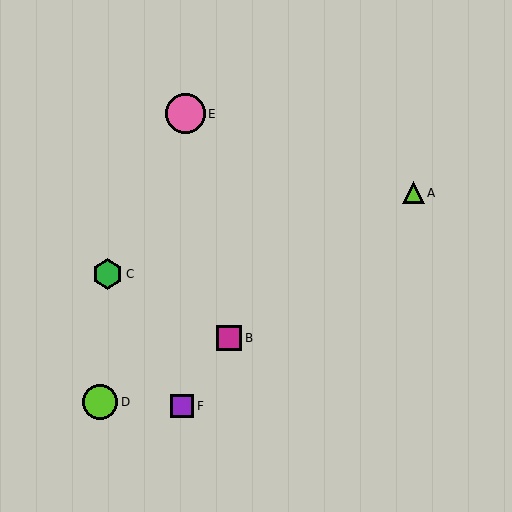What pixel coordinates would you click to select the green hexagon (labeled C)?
Click at (107, 274) to select the green hexagon C.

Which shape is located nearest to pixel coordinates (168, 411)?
The purple square (labeled F) at (182, 406) is nearest to that location.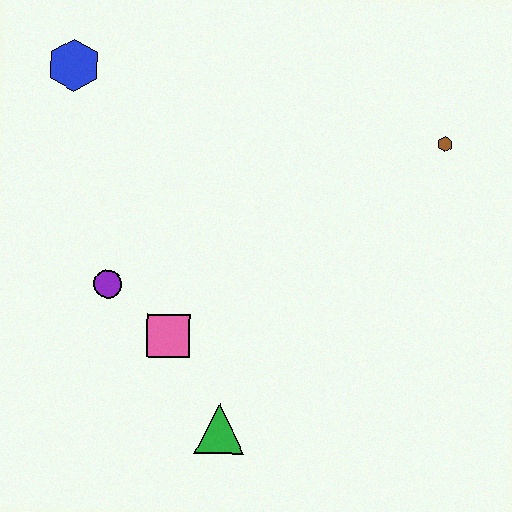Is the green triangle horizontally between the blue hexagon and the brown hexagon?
Yes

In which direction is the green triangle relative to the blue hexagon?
The green triangle is below the blue hexagon.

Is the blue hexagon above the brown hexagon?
Yes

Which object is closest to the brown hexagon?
The pink square is closest to the brown hexagon.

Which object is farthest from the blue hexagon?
The green triangle is farthest from the blue hexagon.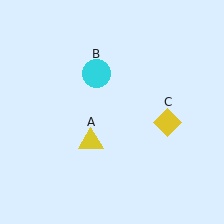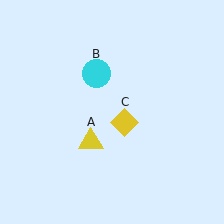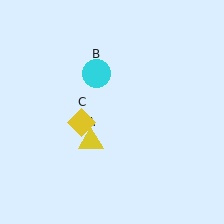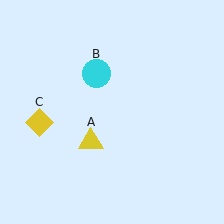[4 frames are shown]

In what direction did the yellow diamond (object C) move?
The yellow diamond (object C) moved left.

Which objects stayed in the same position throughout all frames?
Yellow triangle (object A) and cyan circle (object B) remained stationary.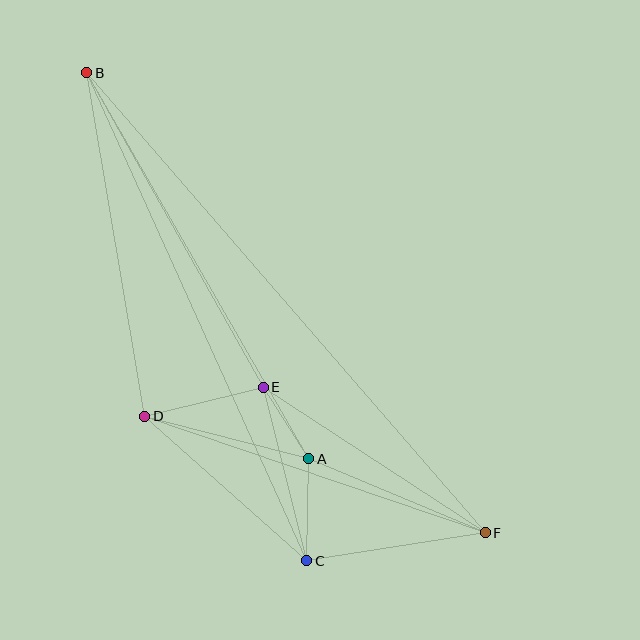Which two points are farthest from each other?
Points B and F are farthest from each other.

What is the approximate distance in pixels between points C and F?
The distance between C and F is approximately 180 pixels.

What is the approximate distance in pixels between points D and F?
The distance between D and F is approximately 360 pixels.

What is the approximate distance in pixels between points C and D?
The distance between C and D is approximately 217 pixels.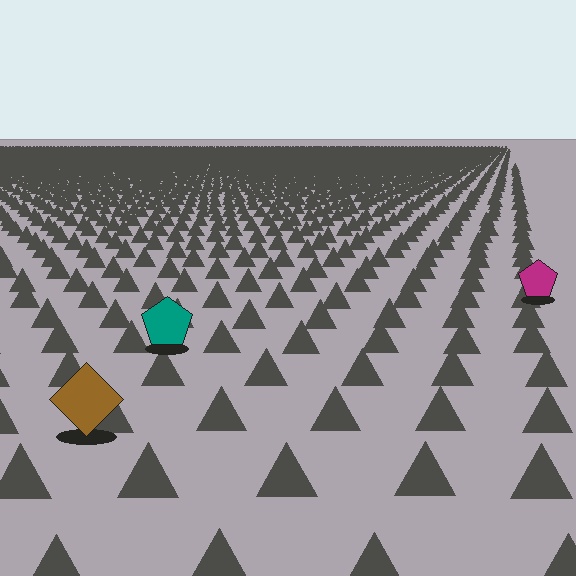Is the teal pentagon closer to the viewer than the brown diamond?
No. The brown diamond is closer — you can tell from the texture gradient: the ground texture is coarser near it.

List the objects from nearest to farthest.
From nearest to farthest: the brown diamond, the teal pentagon, the magenta pentagon.